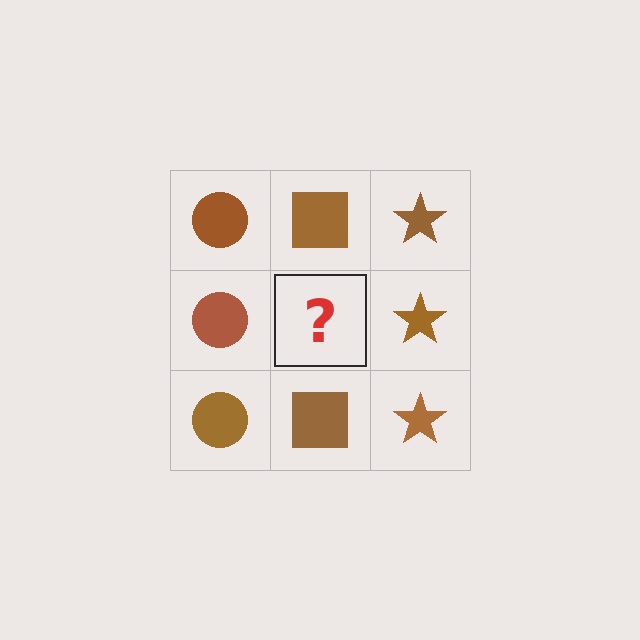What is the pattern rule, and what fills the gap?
The rule is that each column has a consistent shape. The gap should be filled with a brown square.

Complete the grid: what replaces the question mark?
The question mark should be replaced with a brown square.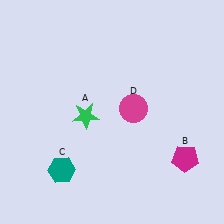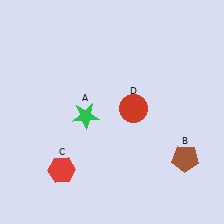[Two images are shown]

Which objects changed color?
B changed from magenta to brown. C changed from teal to red. D changed from magenta to red.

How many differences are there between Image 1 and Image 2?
There are 3 differences between the two images.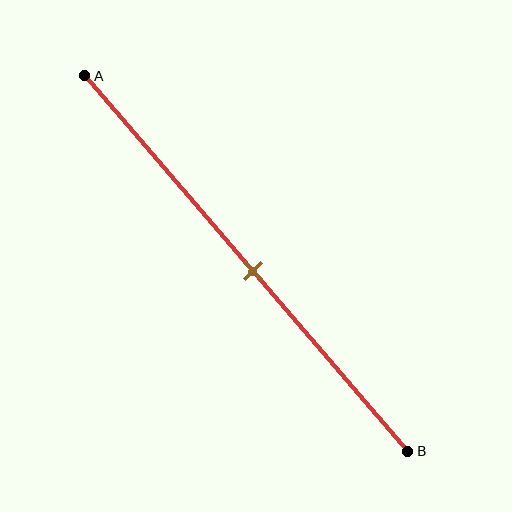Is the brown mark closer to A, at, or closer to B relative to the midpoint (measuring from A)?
The brown mark is approximately at the midpoint of segment AB.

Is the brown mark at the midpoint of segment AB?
Yes, the mark is approximately at the midpoint.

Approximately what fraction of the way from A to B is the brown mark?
The brown mark is approximately 50% of the way from A to B.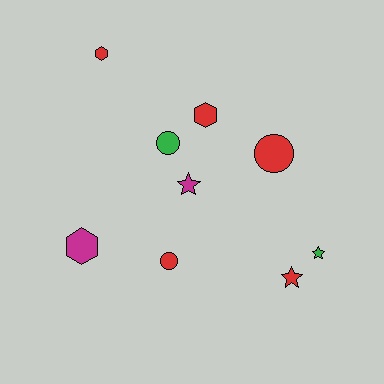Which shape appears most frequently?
Star, with 3 objects.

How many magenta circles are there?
There are no magenta circles.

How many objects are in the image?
There are 9 objects.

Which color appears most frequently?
Red, with 5 objects.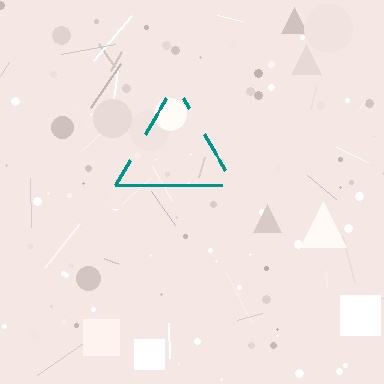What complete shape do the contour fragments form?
The contour fragments form a triangle.